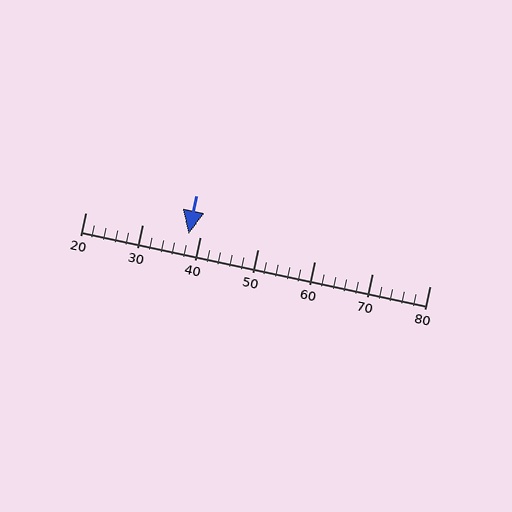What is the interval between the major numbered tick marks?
The major tick marks are spaced 10 units apart.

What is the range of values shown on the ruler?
The ruler shows values from 20 to 80.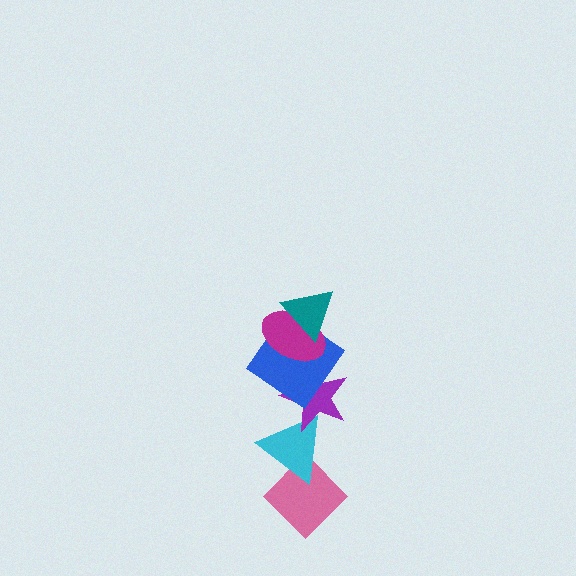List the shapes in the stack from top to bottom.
From top to bottom: the teal triangle, the magenta ellipse, the blue diamond, the purple star, the cyan triangle, the pink diamond.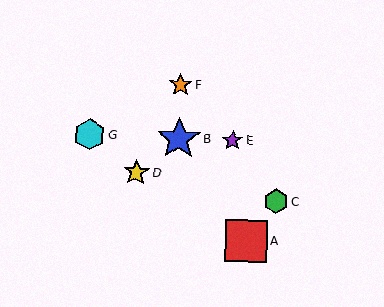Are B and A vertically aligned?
No, B is at x≈179 and A is at x≈246.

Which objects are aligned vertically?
Objects B, F are aligned vertically.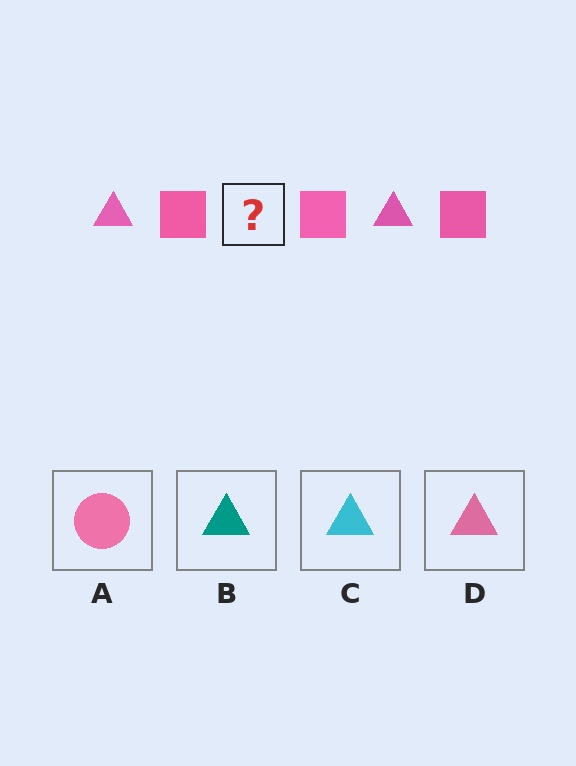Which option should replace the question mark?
Option D.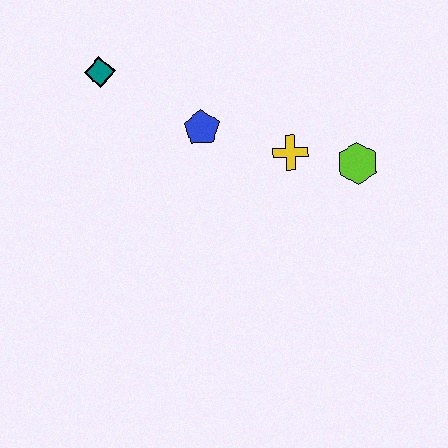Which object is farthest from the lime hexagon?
The teal diamond is farthest from the lime hexagon.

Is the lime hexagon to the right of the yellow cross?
Yes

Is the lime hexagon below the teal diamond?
Yes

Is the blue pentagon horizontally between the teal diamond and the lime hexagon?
Yes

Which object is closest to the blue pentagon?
The yellow cross is closest to the blue pentagon.